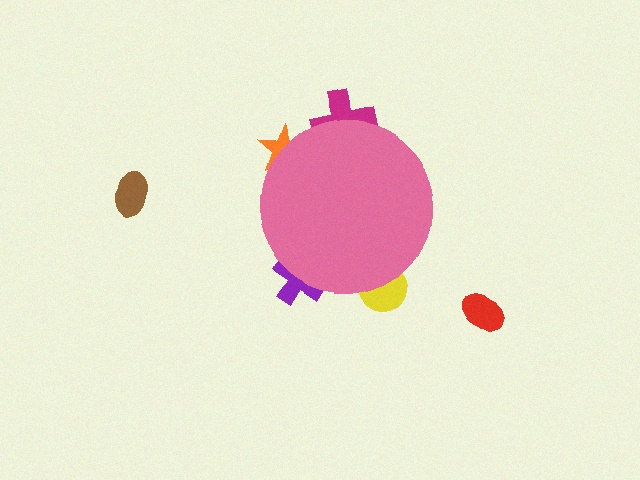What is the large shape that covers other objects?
A pink circle.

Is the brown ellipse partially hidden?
No, the brown ellipse is fully visible.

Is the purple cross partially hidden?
Yes, the purple cross is partially hidden behind the pink circle.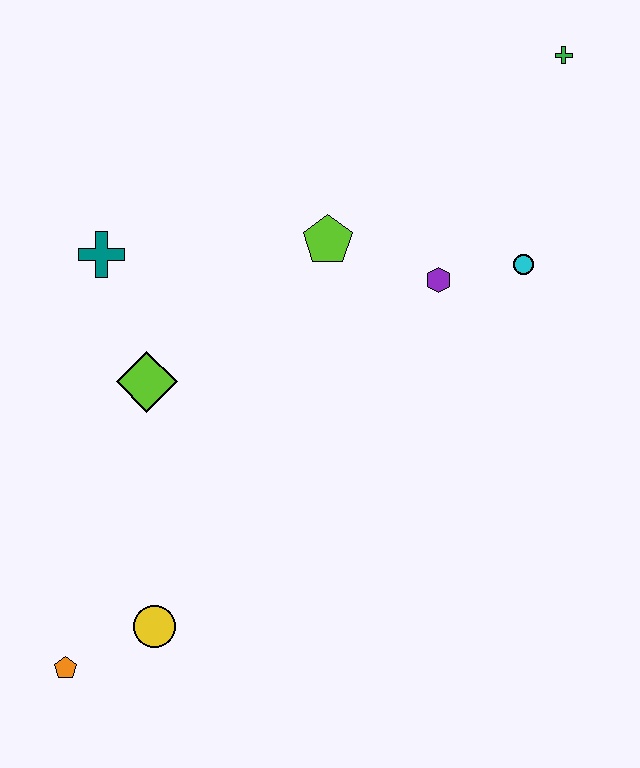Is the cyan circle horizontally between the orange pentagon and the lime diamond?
No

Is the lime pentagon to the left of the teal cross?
No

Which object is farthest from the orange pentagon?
The green cross is farthest from the orange pentagon.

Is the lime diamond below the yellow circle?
No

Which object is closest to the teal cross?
The lime diamond is closest to the teal cross.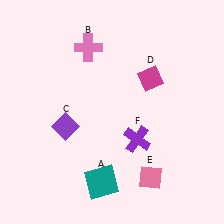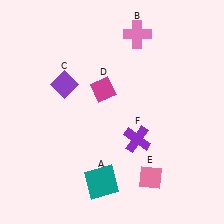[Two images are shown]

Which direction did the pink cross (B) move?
The pink cross (B) moved right.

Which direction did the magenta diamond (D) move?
The magenta diamond (D) moved left.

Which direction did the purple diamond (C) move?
The purple diamond (C) moved up.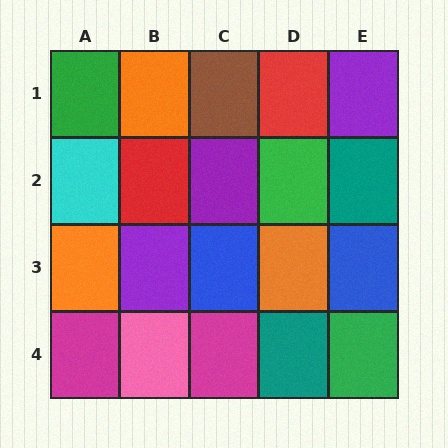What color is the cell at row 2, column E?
Teal.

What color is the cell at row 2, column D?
Green.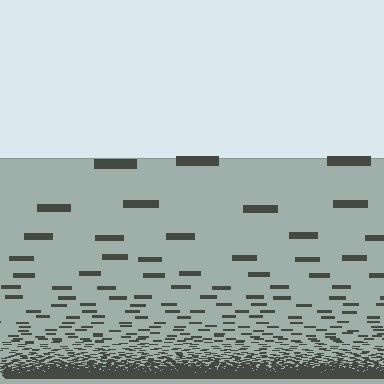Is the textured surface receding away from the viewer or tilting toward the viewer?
The surface appears to tilt toward the viewer. Texture elements get larger and sparser toward the top.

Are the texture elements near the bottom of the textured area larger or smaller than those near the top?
Smaller. The gradient is inverted — elements near the bottom are smaller and denser.